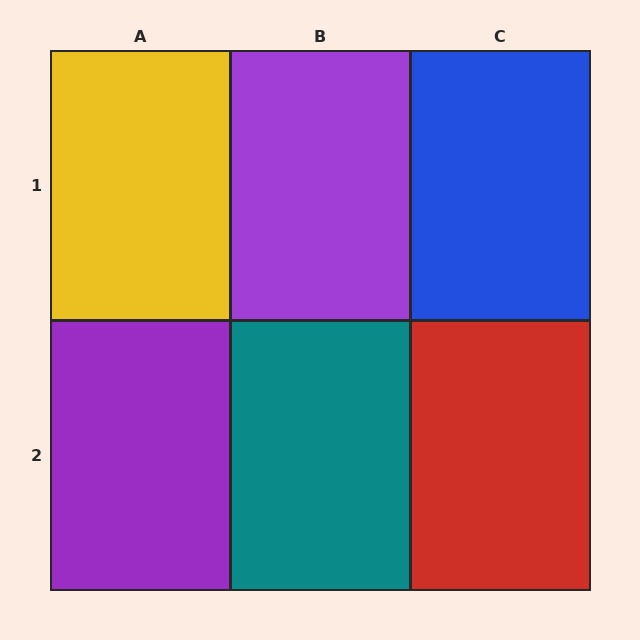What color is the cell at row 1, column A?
Yellow.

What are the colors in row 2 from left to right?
Purple, teal, red.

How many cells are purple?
2 cells are purple.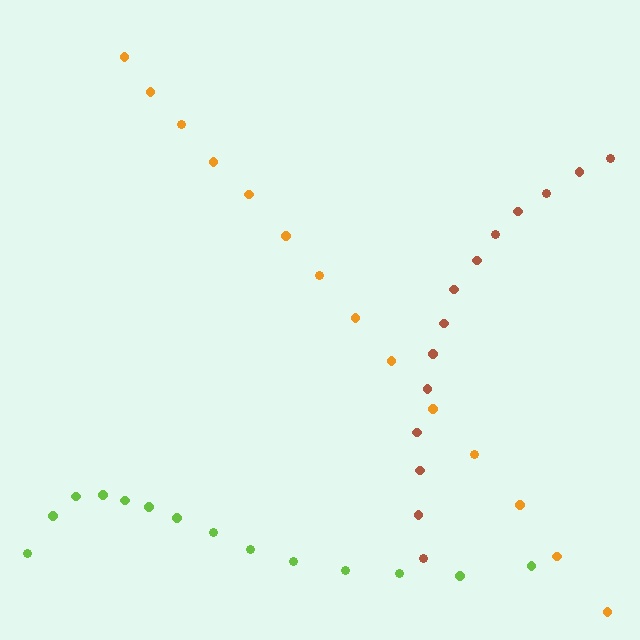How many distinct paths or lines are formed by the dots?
There are 3 distinct paths.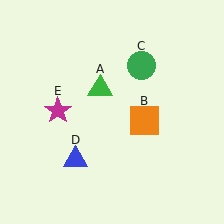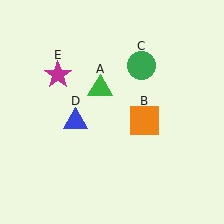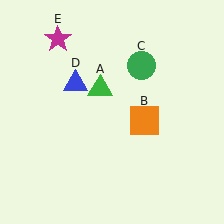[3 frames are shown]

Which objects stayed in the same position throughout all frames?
Green triangle (object A) and orange square (object B) and green circle (object C) remained stationary.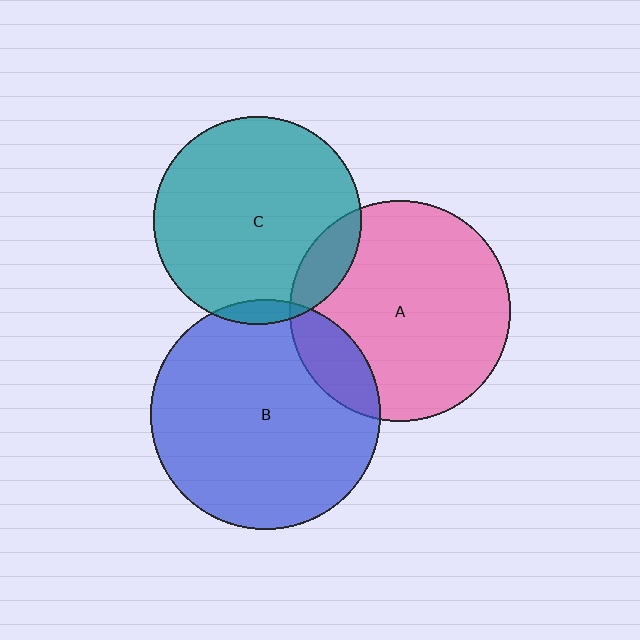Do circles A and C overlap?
Yes.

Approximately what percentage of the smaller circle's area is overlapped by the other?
Approximately 10%.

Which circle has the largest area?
Circle B (blue).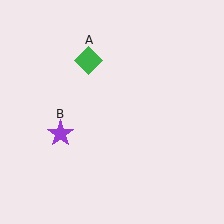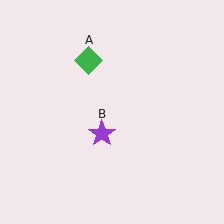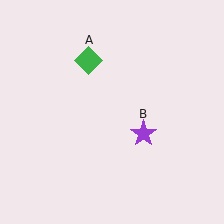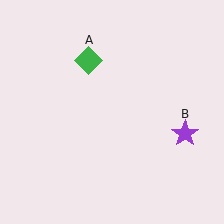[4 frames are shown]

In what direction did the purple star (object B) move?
The purple star (object B) moved right.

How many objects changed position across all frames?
1 object changed position: purple star (object B).